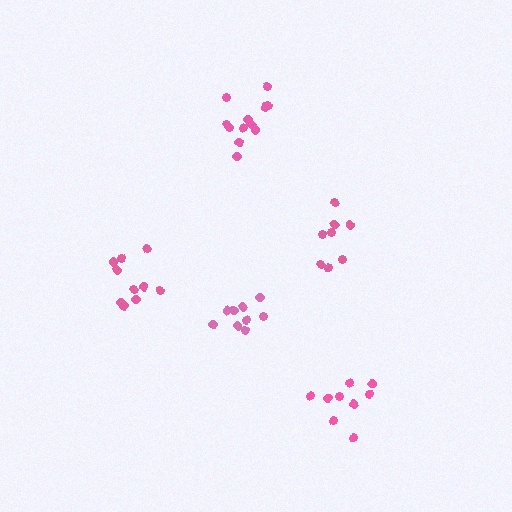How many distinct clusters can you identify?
There are 5 distinct clusters.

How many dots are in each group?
Group 1: 10 dots, Group 2: 9 dots, Group 3: 12 dots, Group 4: 8 dots, Group 5: 9 dots (48 total).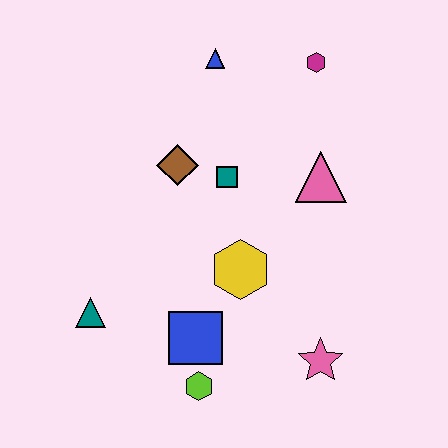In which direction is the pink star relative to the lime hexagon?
The pink star is to the right of the lime hexagon.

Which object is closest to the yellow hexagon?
The blue square is closest to the yellow hexagon.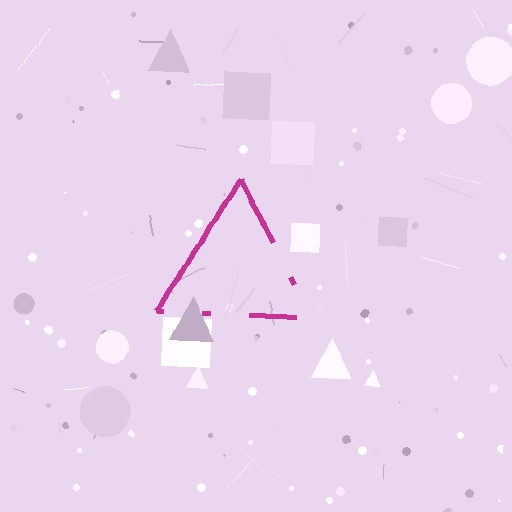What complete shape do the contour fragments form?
The contour fragments form a triangle.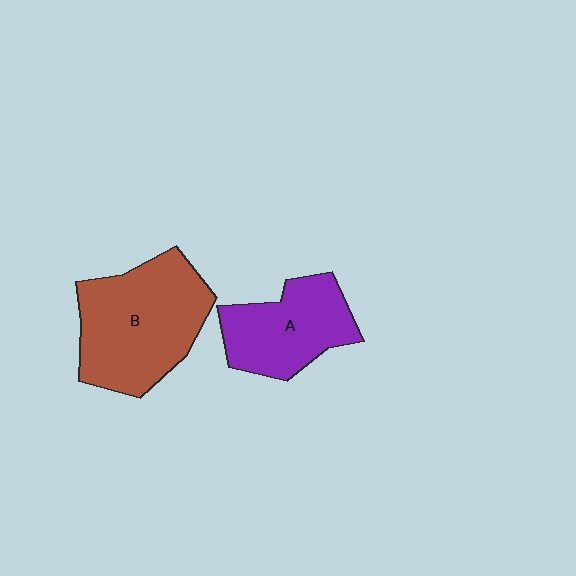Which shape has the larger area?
Shape B (brown).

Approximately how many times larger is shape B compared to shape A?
Approximately 1.4 times.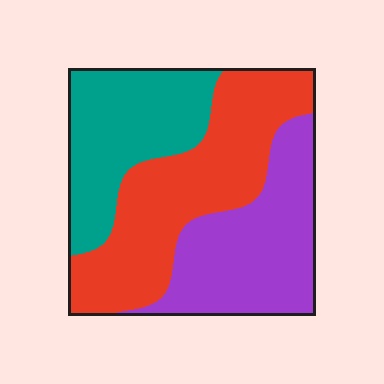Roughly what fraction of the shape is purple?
Purple covers 32% of the shape.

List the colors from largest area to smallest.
From largest to smallest: red, purple, teal.